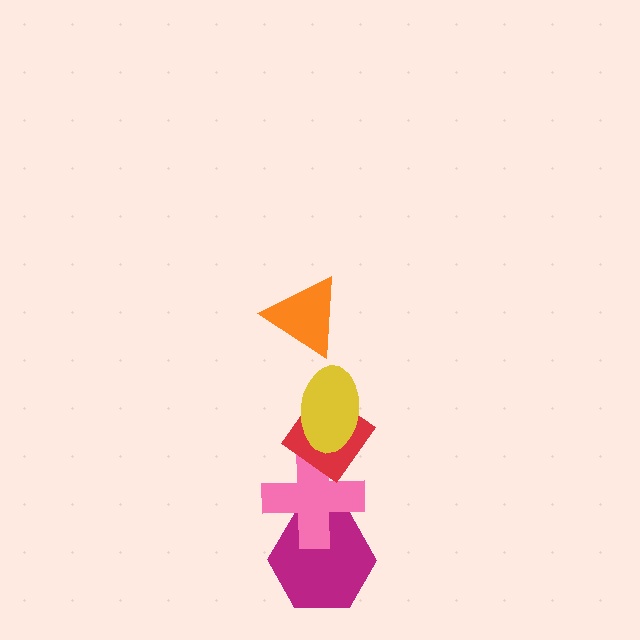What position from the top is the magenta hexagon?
The magenta hexagon is 5th from the top.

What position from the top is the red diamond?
The red diamond is 3rd from the top.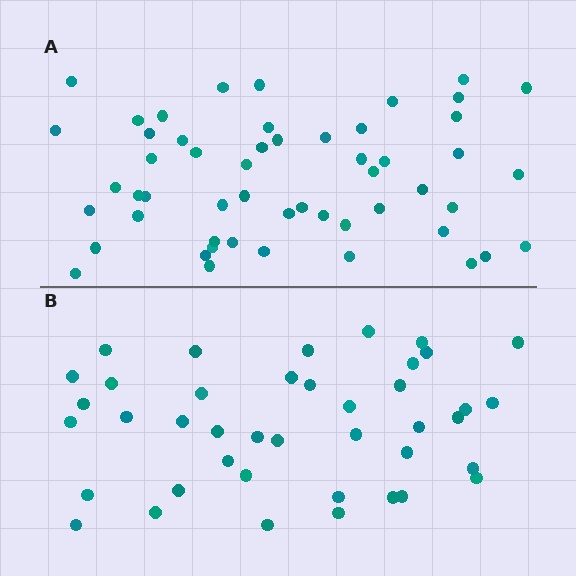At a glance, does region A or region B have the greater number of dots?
Region A (the top region) has more dots.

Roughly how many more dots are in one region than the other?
Region A has roughly 12 or so more dots than region B.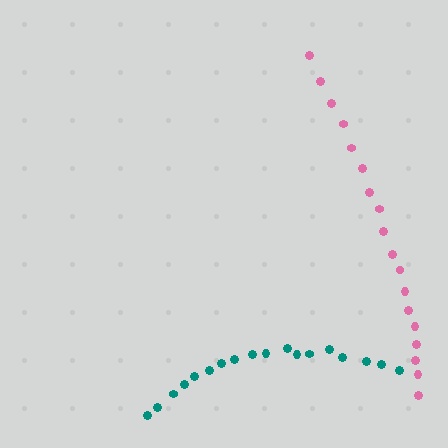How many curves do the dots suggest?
There are 2 distinct paths.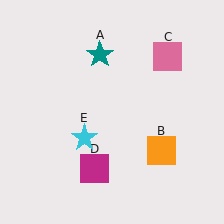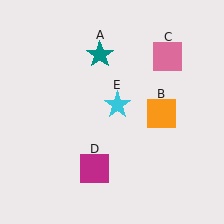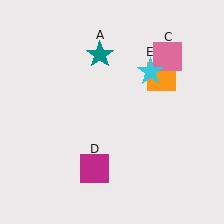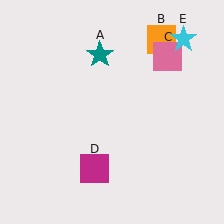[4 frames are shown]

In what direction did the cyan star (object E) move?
The cyan star (object E) moved up and to the right.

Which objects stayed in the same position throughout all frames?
Teal star (object A) and pink square (object C) and magenta square (object D) remained stationary.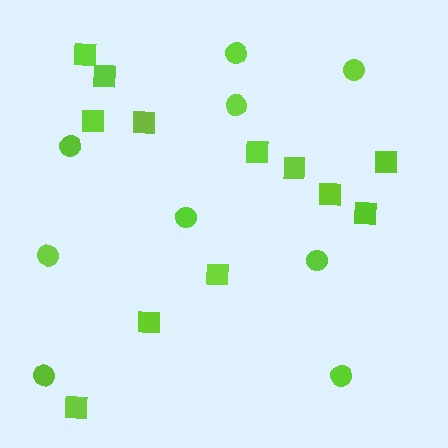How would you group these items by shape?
There are 2 groups: one group of squares (12) and one group of circles (9).